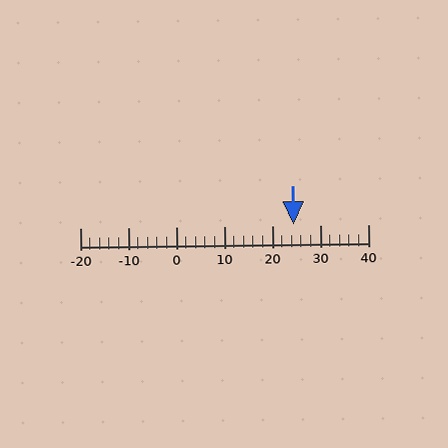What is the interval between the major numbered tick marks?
The major tick marks are spaced 10 units apart.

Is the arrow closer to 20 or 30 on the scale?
The arrow is closer to 20.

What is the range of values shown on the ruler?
The ruler shows values from -20 to 40.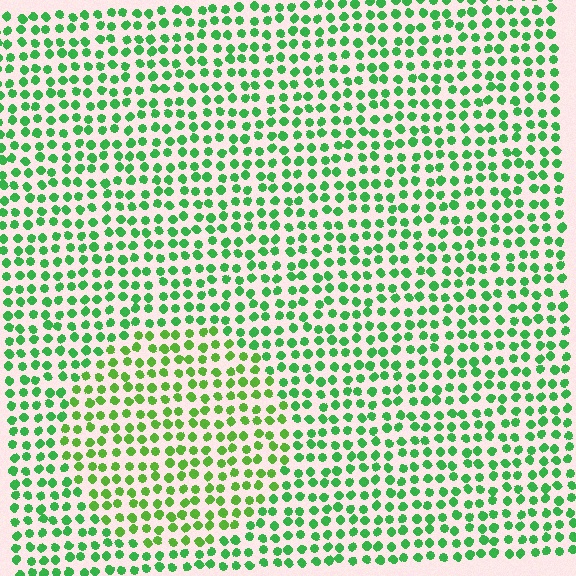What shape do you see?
I see a circle.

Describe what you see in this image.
The image is filled with small green elements in a uniform arrangement. A circle-shaped region is visible where the elements are tinted to a slightly different hue, forming a subtle color boundary.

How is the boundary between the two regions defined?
The boundary is defined purely by a slight shift in hue (about 25 degrees). Spacing, size, and orientation are identical on both sides.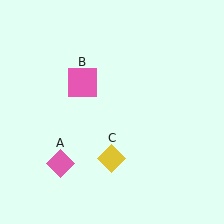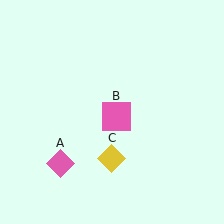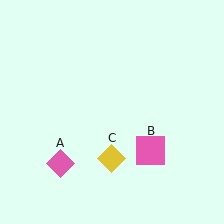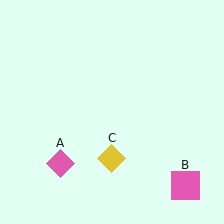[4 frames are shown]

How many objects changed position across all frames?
1 object changed position: pink square (object B).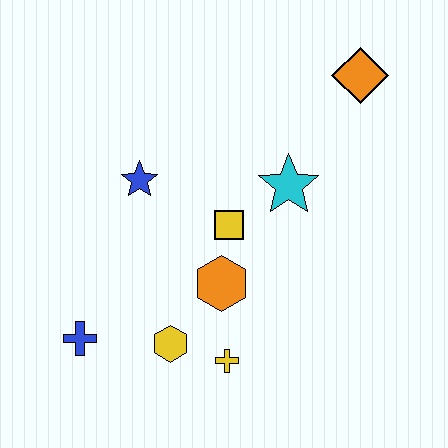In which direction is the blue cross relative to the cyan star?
The blue cross is to the left of the cyan star.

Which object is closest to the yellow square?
The orange hexagon is closest to the yellow square.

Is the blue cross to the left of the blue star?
Yes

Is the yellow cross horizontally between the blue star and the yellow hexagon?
No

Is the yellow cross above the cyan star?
No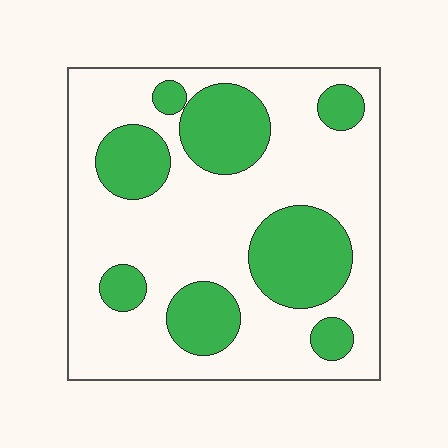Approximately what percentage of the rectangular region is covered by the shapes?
Approximately 30%.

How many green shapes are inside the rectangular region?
8.